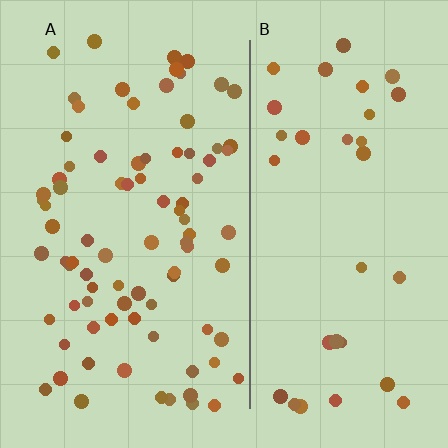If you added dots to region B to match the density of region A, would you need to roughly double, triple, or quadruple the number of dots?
Approximately double.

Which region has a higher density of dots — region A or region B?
A (the left).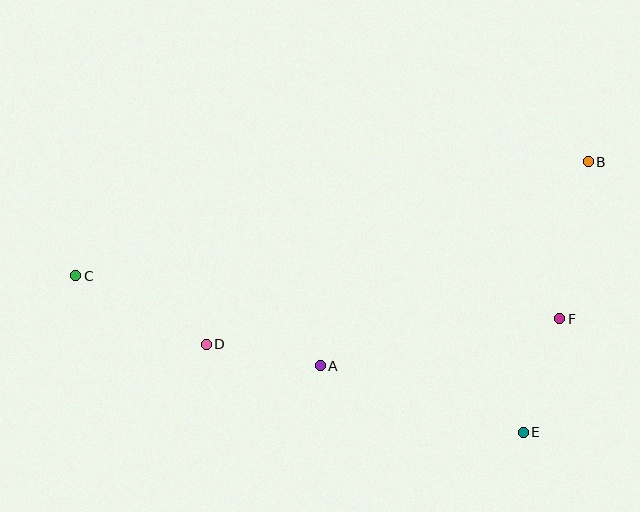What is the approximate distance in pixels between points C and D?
The distance between C and D is approximately 147 pixels.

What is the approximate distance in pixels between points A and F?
The distance between A and F is approximately 244 pixels.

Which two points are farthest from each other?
Points B and C are farthest from each other.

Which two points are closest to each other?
Points A and D are closest to each other.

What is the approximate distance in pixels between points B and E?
The distance between B and E is approximately 279 pixels.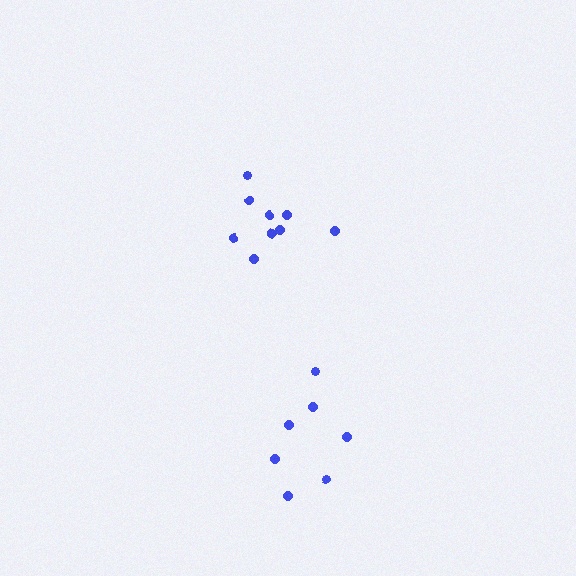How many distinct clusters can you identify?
There are 2 distinct clusters.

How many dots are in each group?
Group 1: 9 dots, Group 2: 7 dots (16 total).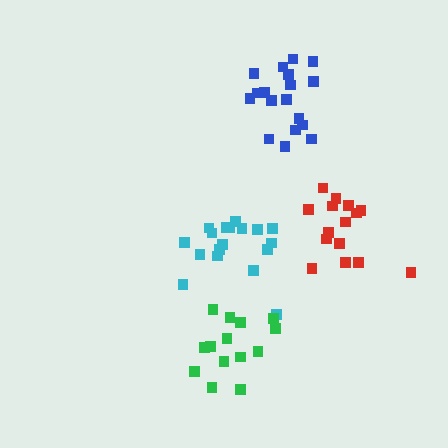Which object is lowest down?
The green cluster is bottommost.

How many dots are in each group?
Group 1: 18 dots, Group 2: 15 dots, Group 3: 18 dots, Group 4: 14 dots (65 total).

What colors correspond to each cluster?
The clusters are colored: blue, red, cyan, green.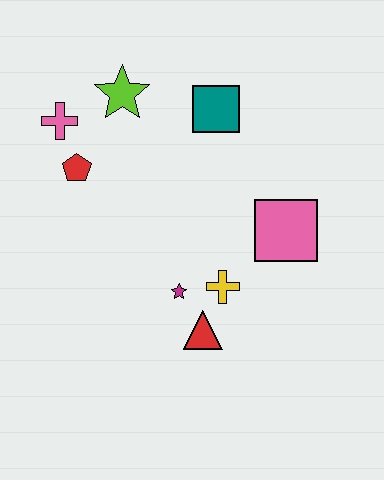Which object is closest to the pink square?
The yellow cross is closest to the pink square.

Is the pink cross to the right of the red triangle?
No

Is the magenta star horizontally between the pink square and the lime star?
Yes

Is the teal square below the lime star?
Yes